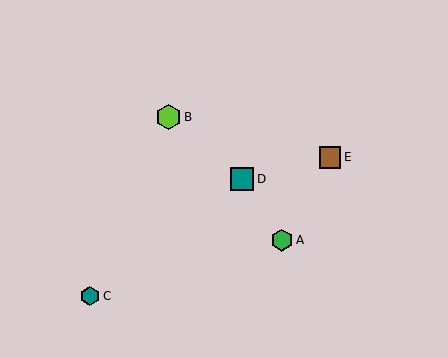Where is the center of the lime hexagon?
The center of the lime hexagon is at (169, 117).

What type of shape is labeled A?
Shape A is a green hexagon.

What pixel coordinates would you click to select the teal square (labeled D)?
Click at (242, 179) to select the teal square D.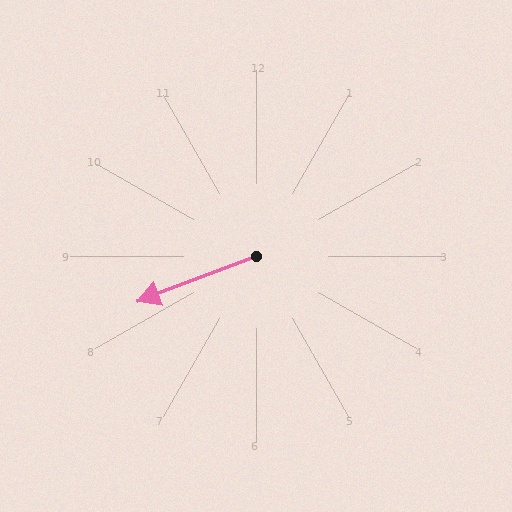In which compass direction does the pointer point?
West.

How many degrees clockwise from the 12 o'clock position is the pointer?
Approximately 249 degrees.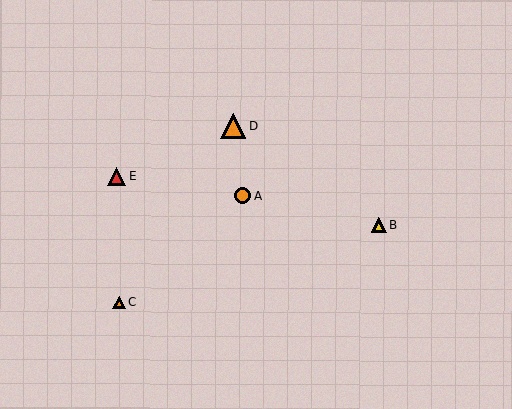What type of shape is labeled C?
Shape C is an orange triangle.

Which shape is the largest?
The orange triangle (labeled D) is the largest.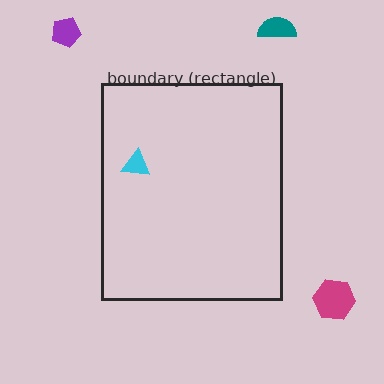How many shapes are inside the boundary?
1 inside, 3 outside.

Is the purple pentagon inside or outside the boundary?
Outside.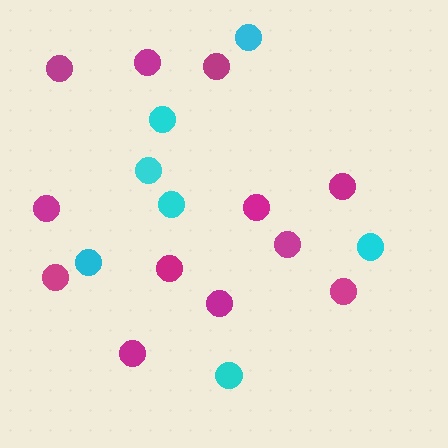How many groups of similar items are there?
There are 2 groups: one group of magenta circles (12) and one group of cyan circles (7).